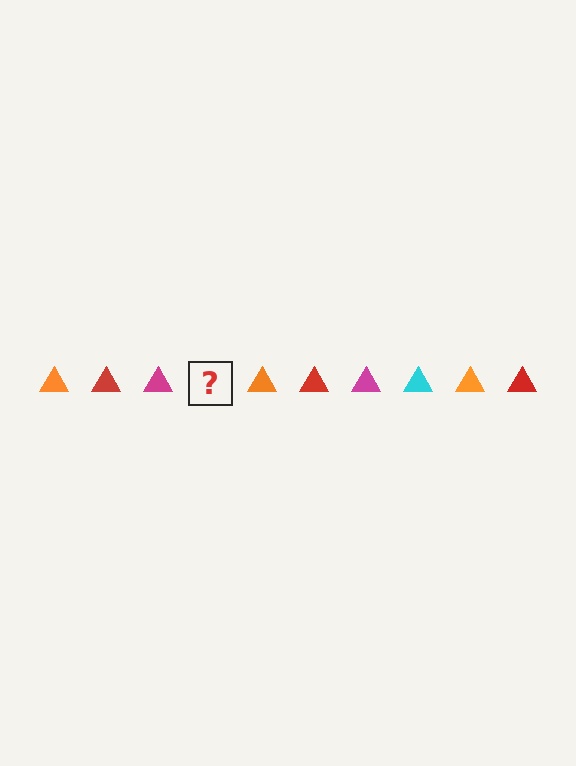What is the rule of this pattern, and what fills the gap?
The rule is that the pattern cycles through orange, red, magenta, cyan triangles. The gap should be filled with a cyan triangle.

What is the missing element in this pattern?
The missing element is a cyan triangle.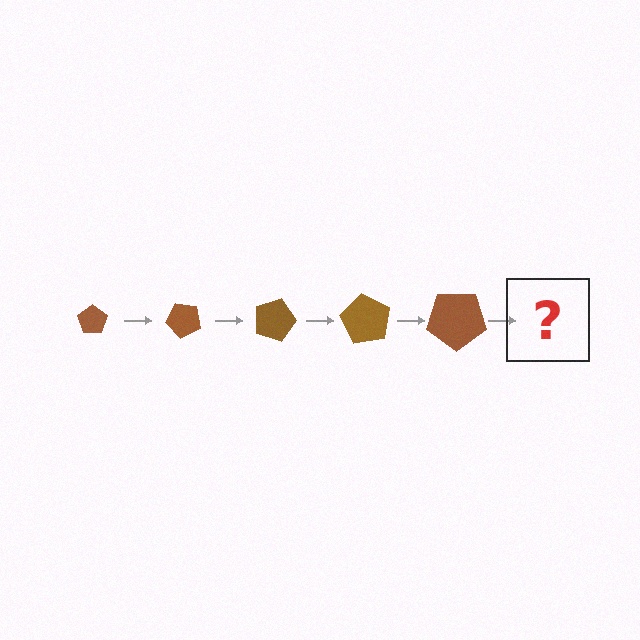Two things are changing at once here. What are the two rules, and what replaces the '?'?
The two rules are that the pentagon grows larger each step and it rotates 45 degrees each step. The '?' should be a pentagon, larger than the previous one and rotated 225 degrees from the start.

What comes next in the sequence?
The next element should be a pentagon, larger than the previous one and rotated 225 degrees from the start.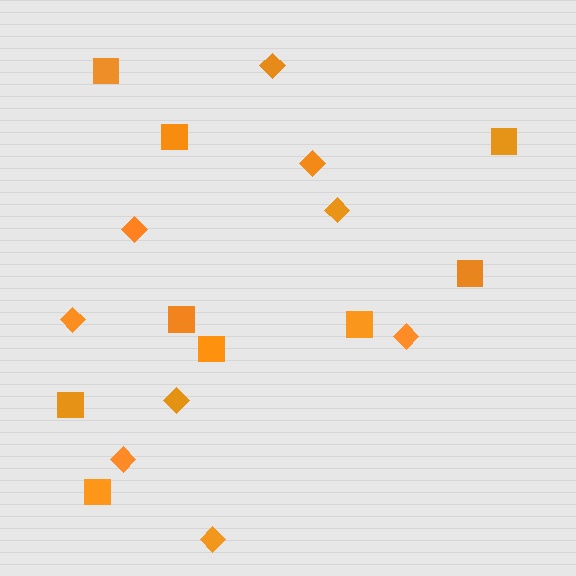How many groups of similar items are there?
There are 2 groups: one group of diamonds (9) and one group of squares (9).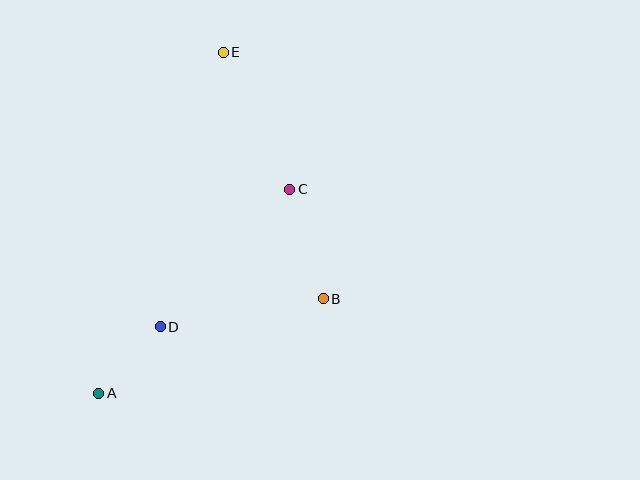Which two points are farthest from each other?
Points A and E are farthest from each other.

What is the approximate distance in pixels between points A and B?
The distance between A and B is approximately 244 pixels.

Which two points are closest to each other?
Points A and D are closest to each other.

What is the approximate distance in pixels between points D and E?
The distance between D and E is approximately 282 pixels.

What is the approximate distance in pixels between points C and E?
The distance between C and E is approximately 152 pixels.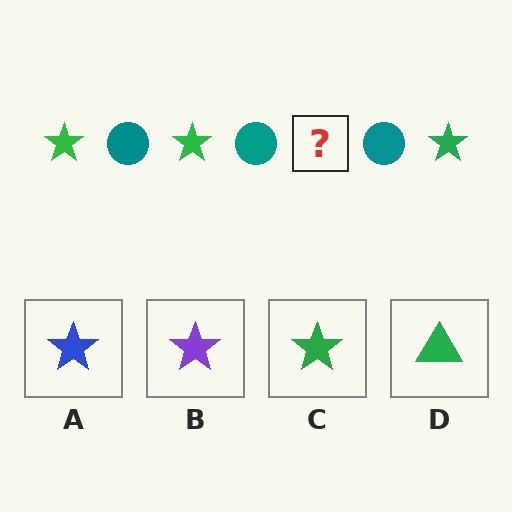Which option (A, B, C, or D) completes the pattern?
C.